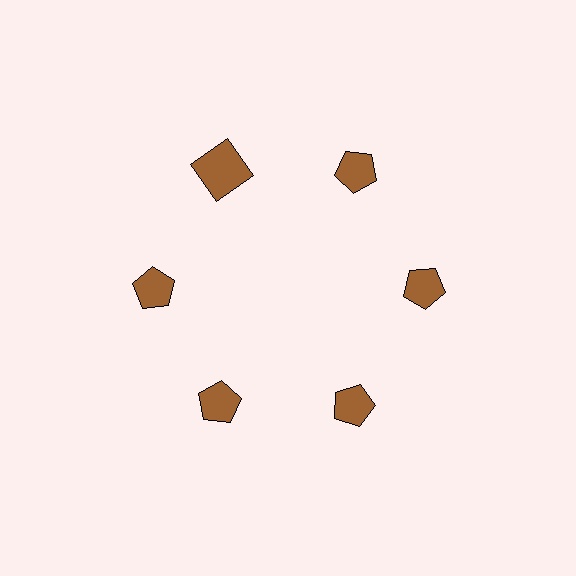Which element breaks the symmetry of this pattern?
The brown square at roughly the 11 o'clock position breaks the symmetry. All other shapes are brown pentagons.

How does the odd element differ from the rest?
It has a different shape: square instead of pentagon.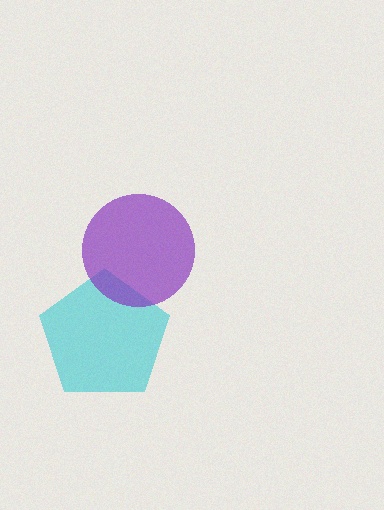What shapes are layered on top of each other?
The layered shapes are: a cyan pentagon, a purple circle.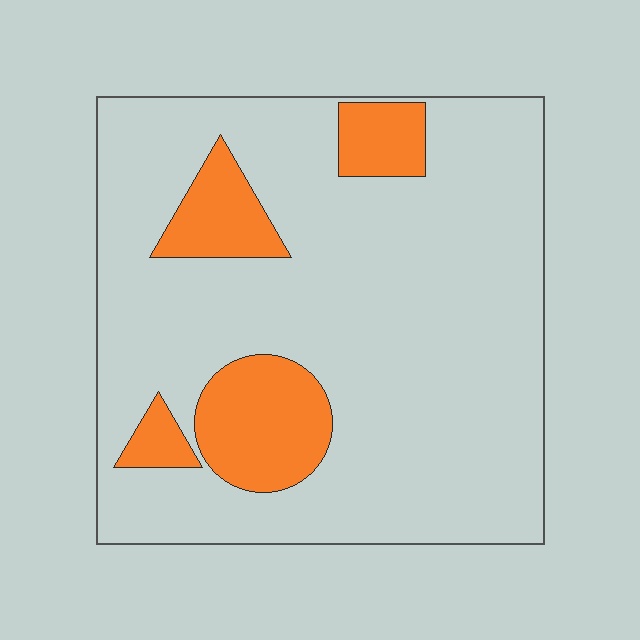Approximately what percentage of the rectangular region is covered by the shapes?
Approximately 15%.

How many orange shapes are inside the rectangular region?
4.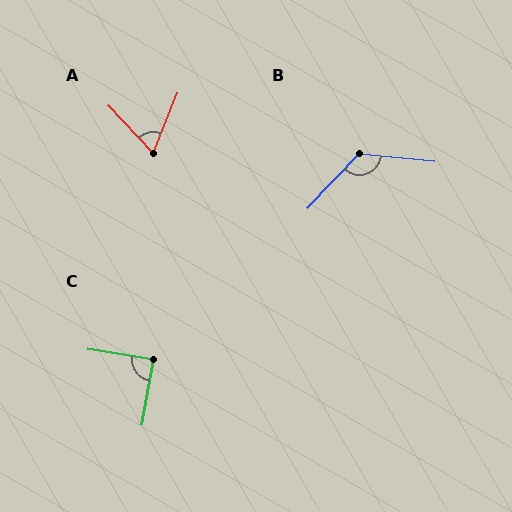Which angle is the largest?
B, at approximately 128 degrees.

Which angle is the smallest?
A, at approximately 66 degrees.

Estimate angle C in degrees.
Approximately 89 degrees.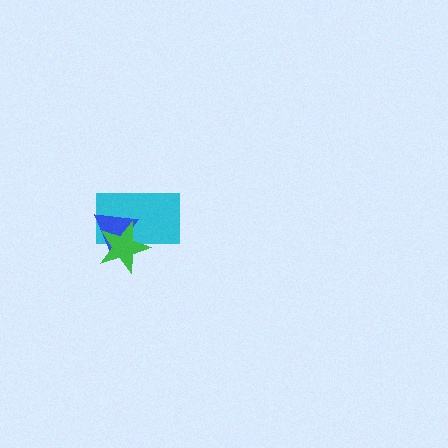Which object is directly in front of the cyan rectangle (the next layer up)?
The blue triangle is directly in front of the cyan rectangle.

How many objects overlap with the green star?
2 objects overlap with the green star.